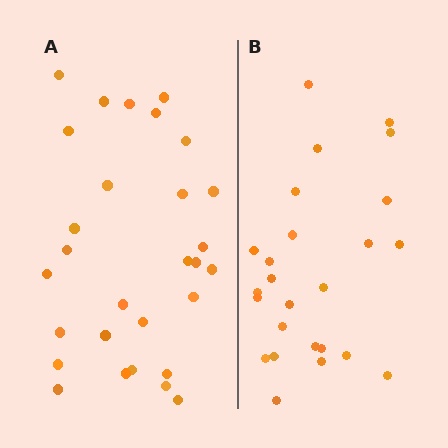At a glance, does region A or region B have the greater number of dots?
Region A (the left region) has more dots.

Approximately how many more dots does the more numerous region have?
Region A has about 4 more dots than region B.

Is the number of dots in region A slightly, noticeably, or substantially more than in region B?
Region A has only slightly more — the two regions are fairly close. The ratio is roughly 1.2 to 1.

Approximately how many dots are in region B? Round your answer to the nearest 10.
About 20 dots. (The exact count is 25, which rounds to 20.)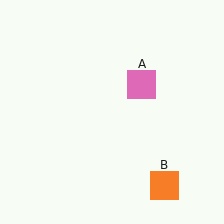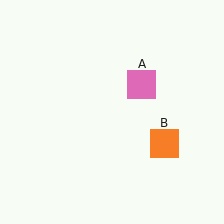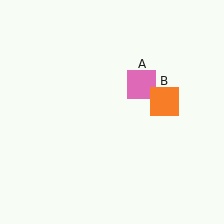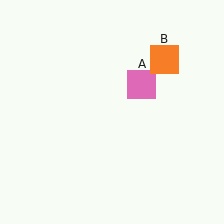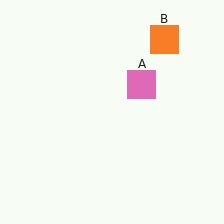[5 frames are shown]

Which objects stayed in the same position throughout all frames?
Pink square (object A) remained stationary.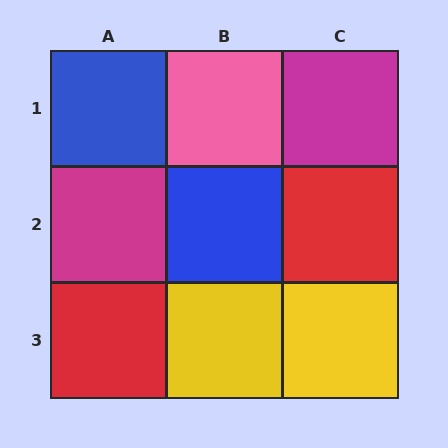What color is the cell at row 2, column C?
Red.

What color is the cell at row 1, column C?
Magenta.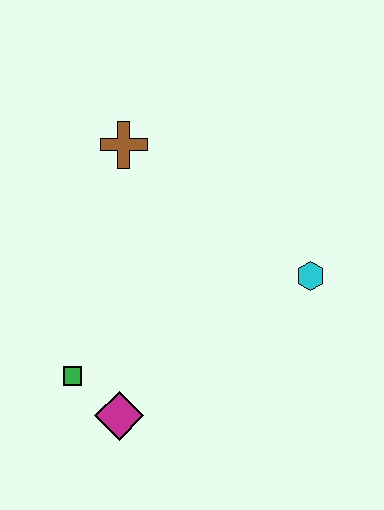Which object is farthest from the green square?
The cyan hexagon is farthest from the green square.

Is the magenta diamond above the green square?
No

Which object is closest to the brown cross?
The cyan hexagon is closest to the brown cross.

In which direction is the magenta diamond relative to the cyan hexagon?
The magenta diamond is to the left of the cyan hexagon.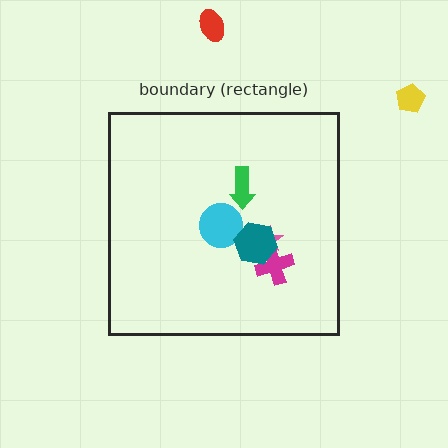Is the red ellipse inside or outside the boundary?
Outside.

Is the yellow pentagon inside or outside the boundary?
Outside.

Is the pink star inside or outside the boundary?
Inside.